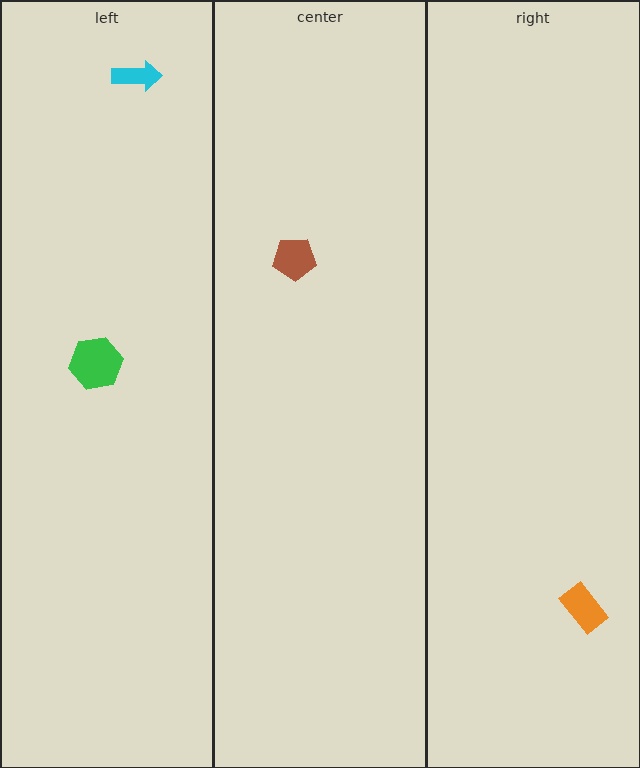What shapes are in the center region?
The brown pentagon.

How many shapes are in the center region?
1.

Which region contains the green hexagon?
The left region.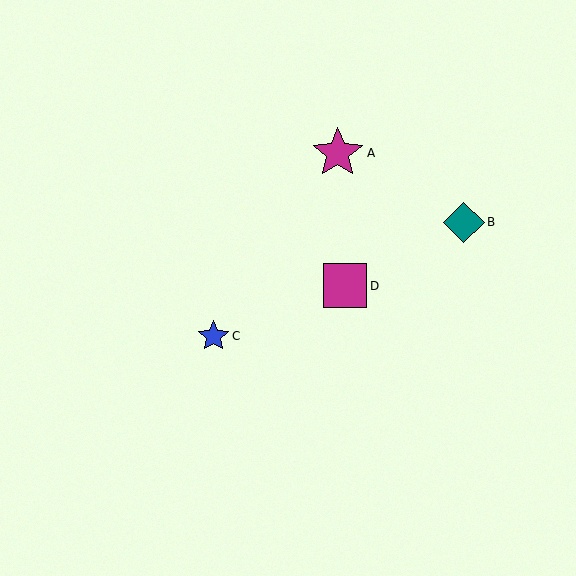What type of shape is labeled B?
Shape B is a teal diamond.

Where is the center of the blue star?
The center of the blue star is at (213, 336).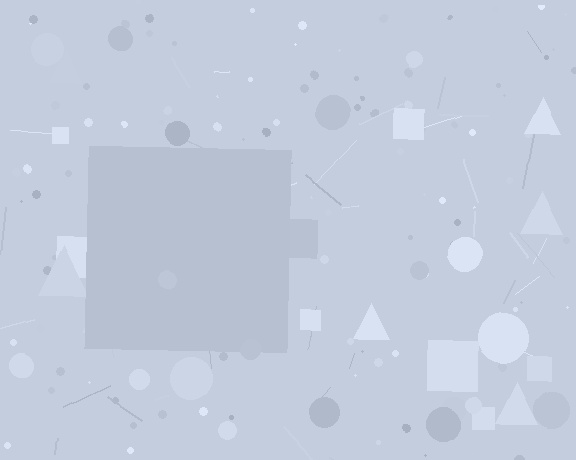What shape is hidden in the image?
A square is hidden in the image.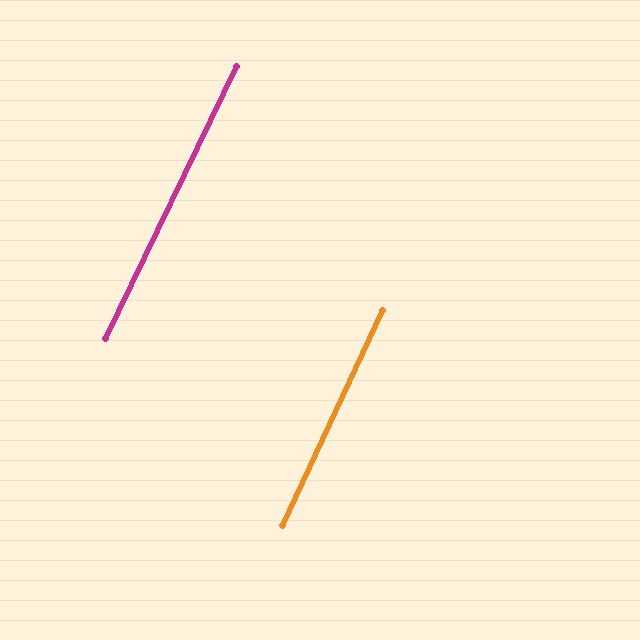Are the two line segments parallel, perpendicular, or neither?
Parallel — their directions differ by only 0.7°.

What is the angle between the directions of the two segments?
Approximately 1 degree.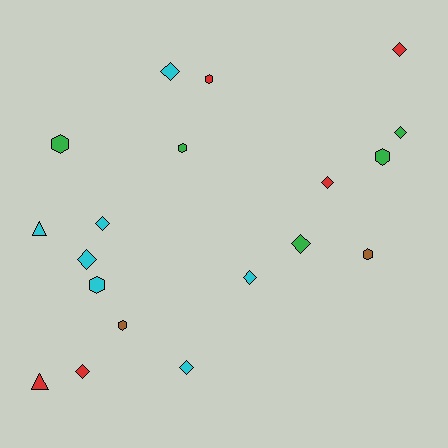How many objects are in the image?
There are 19 objects.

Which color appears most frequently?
Cyan, with 7 objects.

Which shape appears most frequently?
Diamond, with 10 objects.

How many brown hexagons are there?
There are 2 brown hexagons.